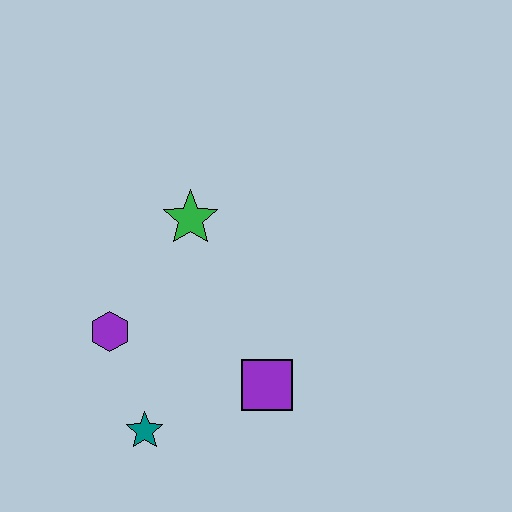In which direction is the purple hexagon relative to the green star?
The purple hexagon is below the green star.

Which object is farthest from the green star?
The teal star is farthest from the green star.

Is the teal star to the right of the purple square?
No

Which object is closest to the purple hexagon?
The teal star is closest to the purple hexagon.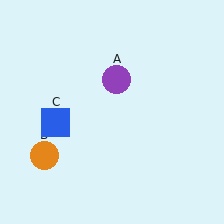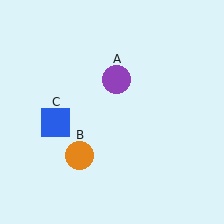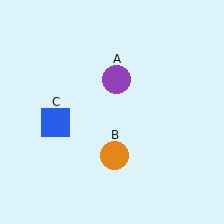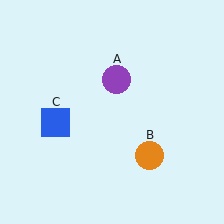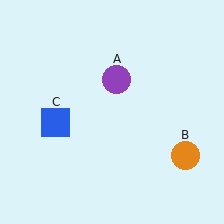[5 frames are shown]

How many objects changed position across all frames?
1 object changed position: orange circle (object B).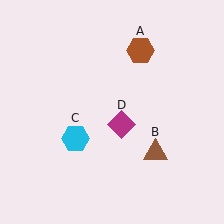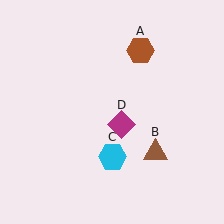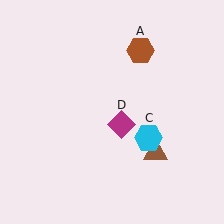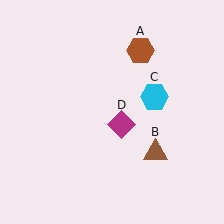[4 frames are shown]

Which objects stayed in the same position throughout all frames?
Brown hexagon (object A) and brown triangle (object B) and magenta diamond (object D) remained stationary.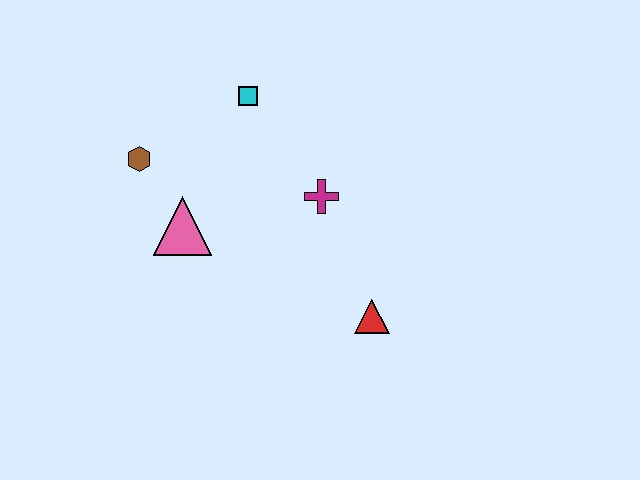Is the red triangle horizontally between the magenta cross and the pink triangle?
No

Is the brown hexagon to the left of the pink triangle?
Yes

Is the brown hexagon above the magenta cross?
Yes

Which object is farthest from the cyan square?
The red triangle is farthest from the cyan square.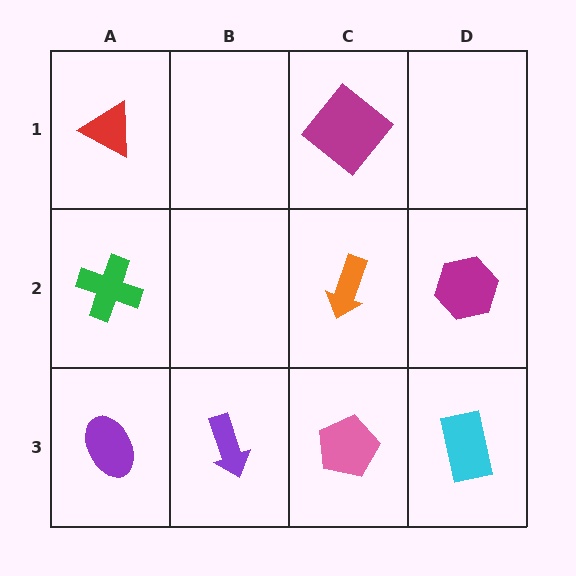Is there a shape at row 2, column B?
No, that cell is empty.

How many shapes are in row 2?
3 shapes.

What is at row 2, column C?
An orange arrow.